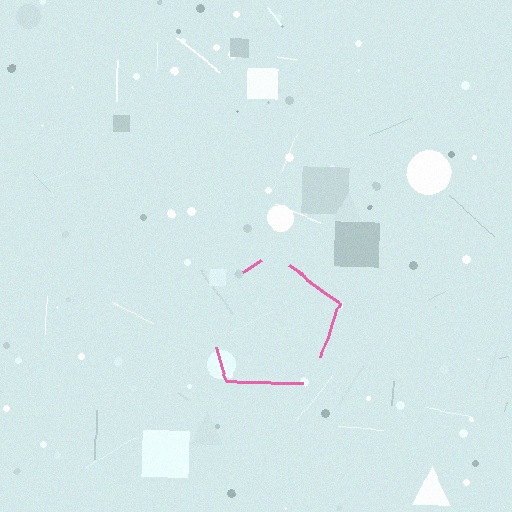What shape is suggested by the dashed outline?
The dashed outline suggests a pentagon.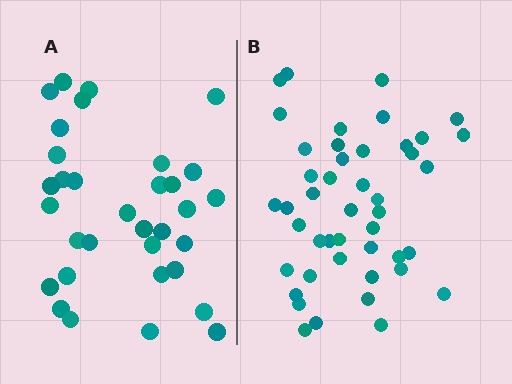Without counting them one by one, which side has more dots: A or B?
Region B (the right region) has more dots.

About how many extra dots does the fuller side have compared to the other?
Region B has roughly 12 or so more dots than region A.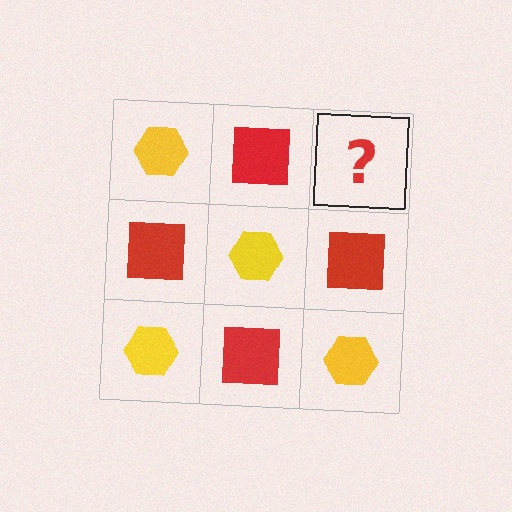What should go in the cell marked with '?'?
The missing cell should contain a yellow hexagon.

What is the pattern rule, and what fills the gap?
The rule is that it alternates yellow hexagon and red square in a checkerboard pattern. The gap should be filled with a yellow hexagon.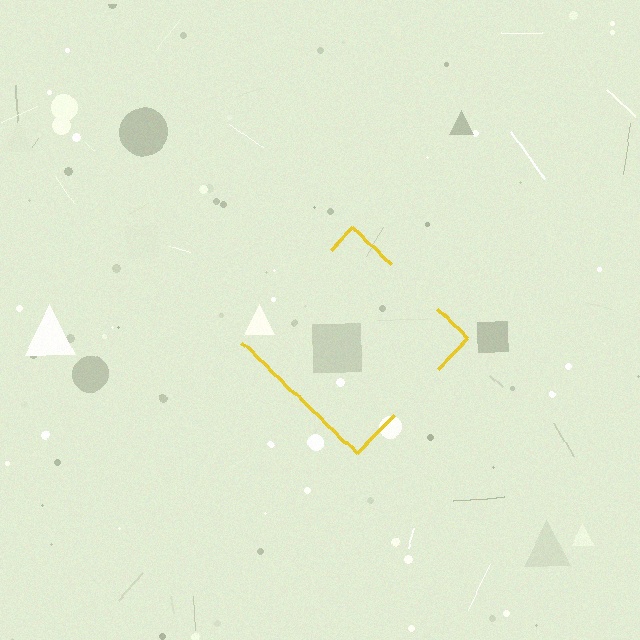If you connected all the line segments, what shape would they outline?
They would outline a diamond.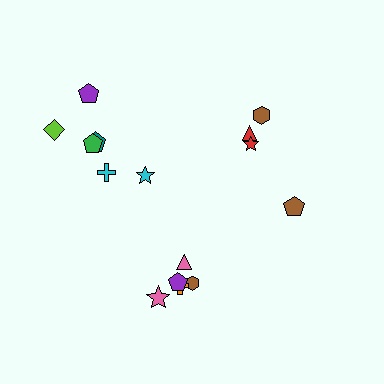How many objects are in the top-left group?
There are 6 objects.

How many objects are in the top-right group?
There are 4 objects.